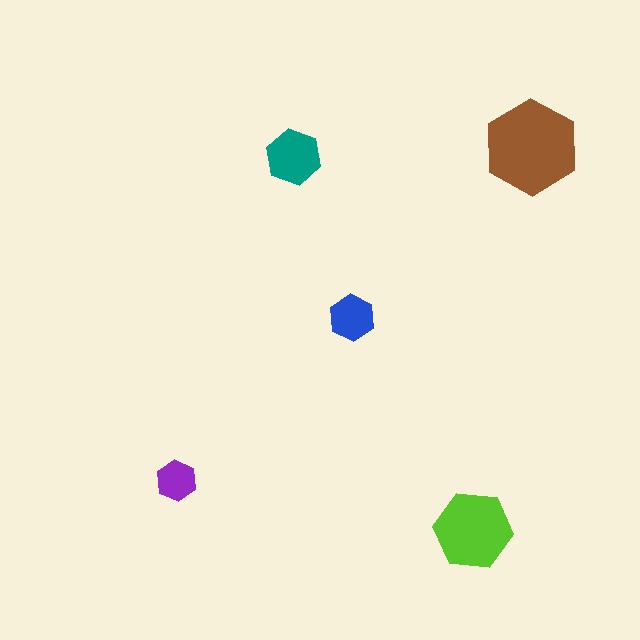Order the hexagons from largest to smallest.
the brown one, the lime one, the teal one, the blue one, the purple one.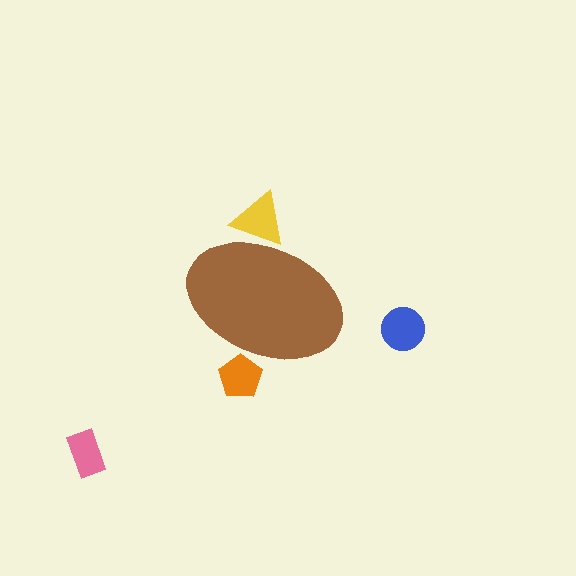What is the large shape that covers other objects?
A brown ellipse.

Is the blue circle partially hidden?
No, the blue circle is fully visible.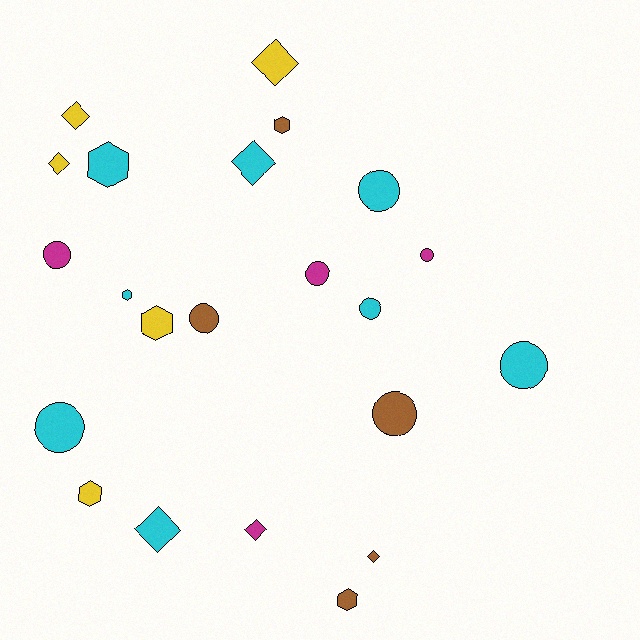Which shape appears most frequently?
Circle, with 9 objects.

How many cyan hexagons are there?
There are 2 cyan hexagons.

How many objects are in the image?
There are 22 objects.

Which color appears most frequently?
Cyan, with 8 objects.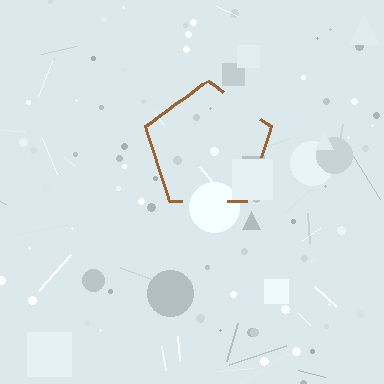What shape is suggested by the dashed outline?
The dashed outline suggests a pentagon.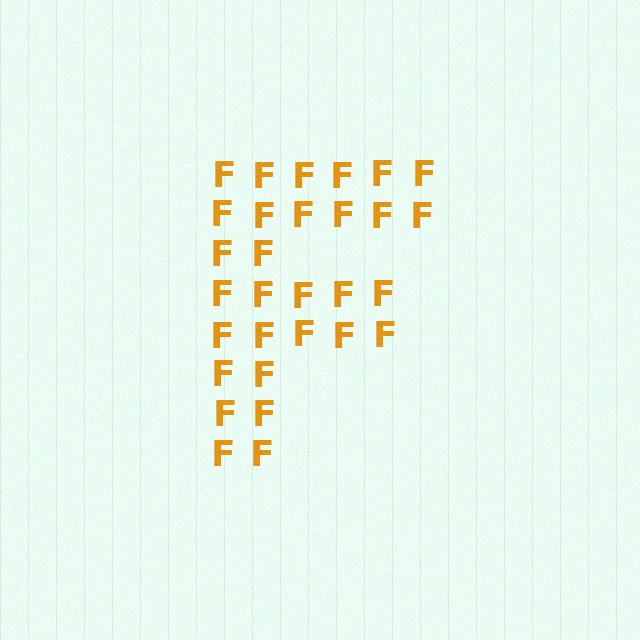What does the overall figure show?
The overall figure shows the letter F.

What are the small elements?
The small elements are letter F's.